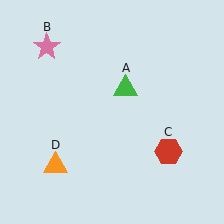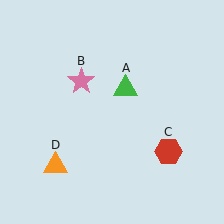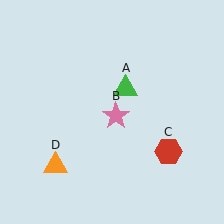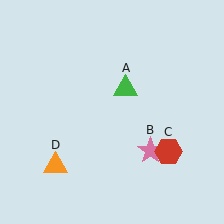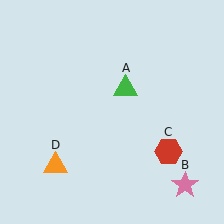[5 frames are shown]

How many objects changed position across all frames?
1 object changed position: pink star (object B).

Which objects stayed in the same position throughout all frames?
Green triangle (object A) and red hexagon (object C) and orange triangle (object D) remained stationary.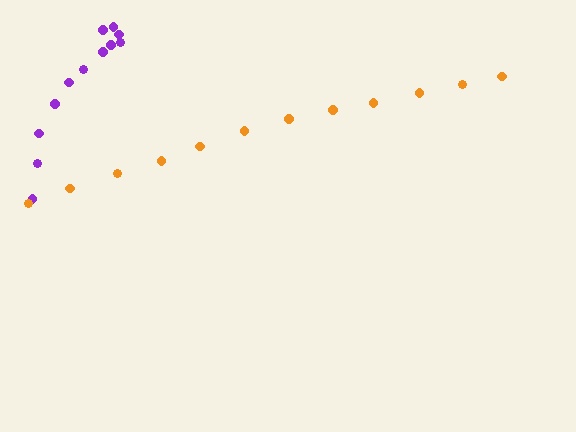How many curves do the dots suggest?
There are 2 distinct paths.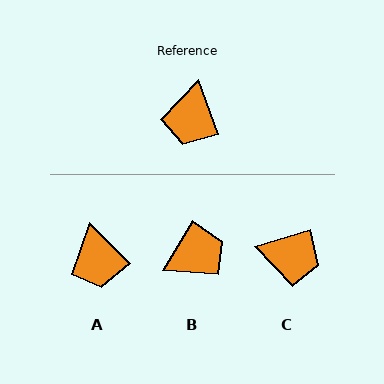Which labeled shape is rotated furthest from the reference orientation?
B, about 130 degrees away.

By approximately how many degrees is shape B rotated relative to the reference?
Approximately 130 degrees counter-clockwise.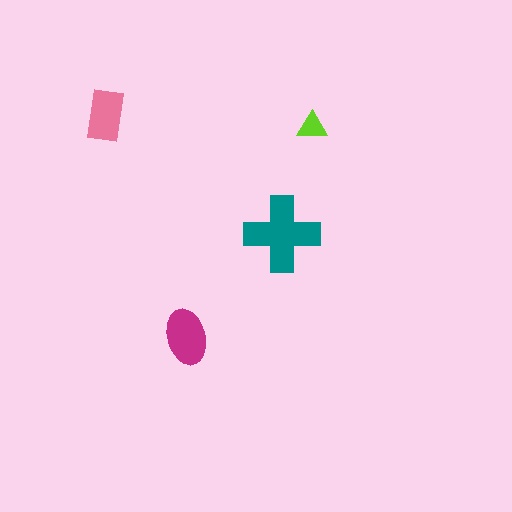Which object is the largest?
The teal cross.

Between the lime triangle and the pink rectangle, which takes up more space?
The pink rectangle.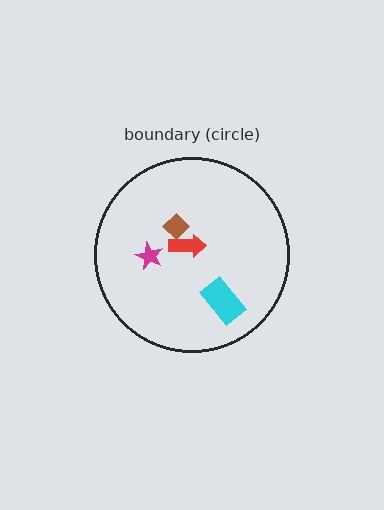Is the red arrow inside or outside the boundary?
Inside.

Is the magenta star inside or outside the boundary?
Inside.